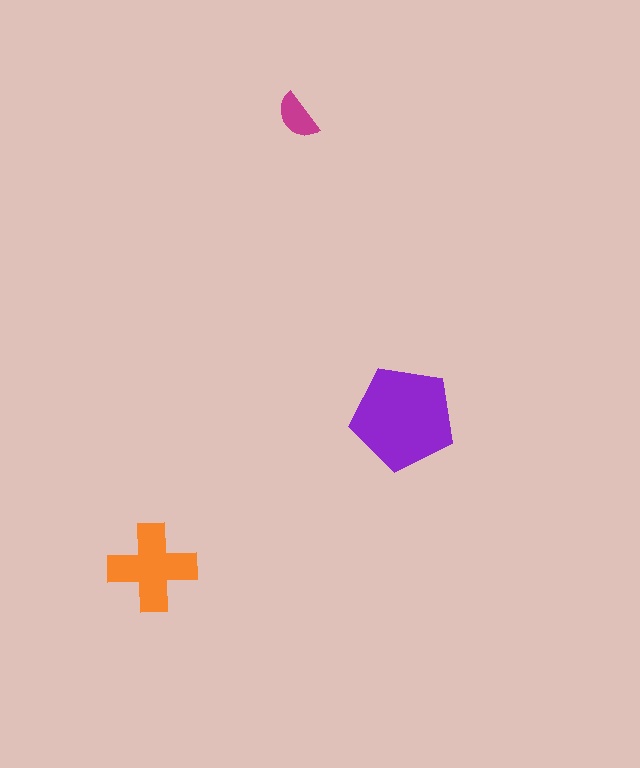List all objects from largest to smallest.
The purple pentagon, the orange cross, the magenta semicircle.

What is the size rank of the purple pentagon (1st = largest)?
1st.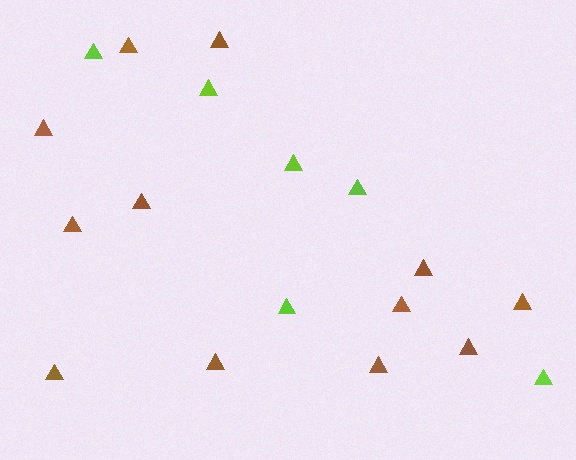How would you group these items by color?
There are 2 groups: one group of brown triangles (12) and one group of lime triangles (6).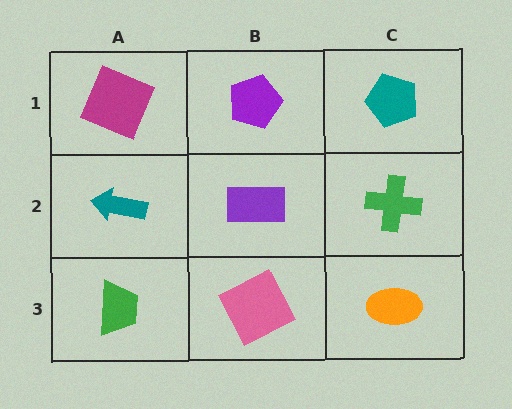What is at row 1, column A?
A magenta square.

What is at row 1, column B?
A purple pentagon.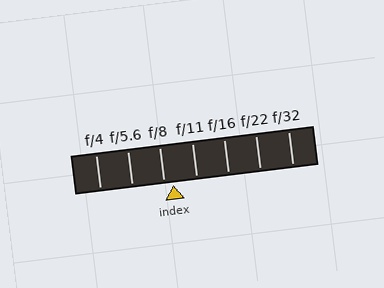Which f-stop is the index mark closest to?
The index mark is closest to f/8.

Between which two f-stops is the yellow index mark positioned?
The index mark is between f/8 and f/11.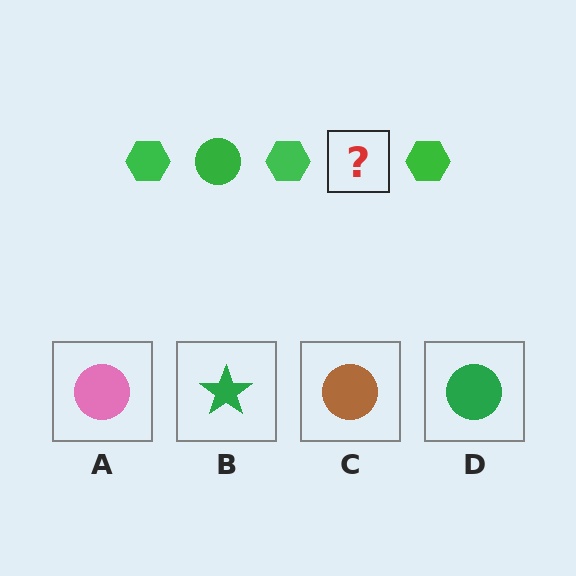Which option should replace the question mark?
Option D.